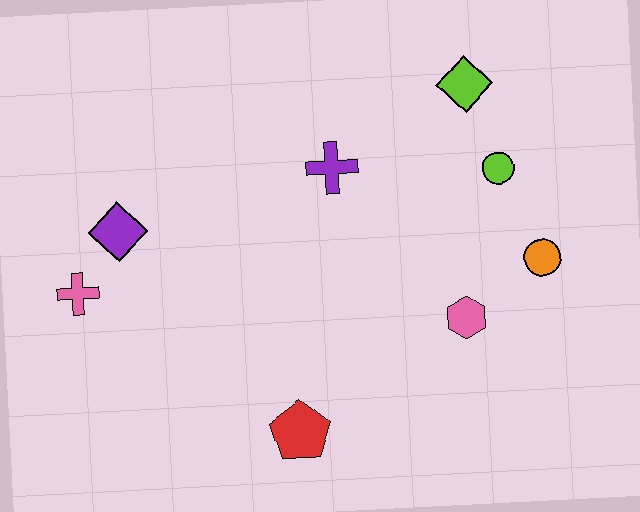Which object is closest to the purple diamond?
The pink cross is closest to the purple diamond.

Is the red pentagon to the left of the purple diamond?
No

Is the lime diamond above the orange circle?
Yes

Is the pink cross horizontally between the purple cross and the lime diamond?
No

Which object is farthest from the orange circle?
The pink cross is farthest from the orange circle.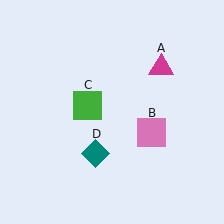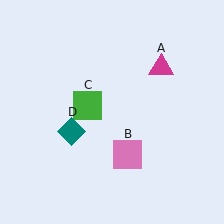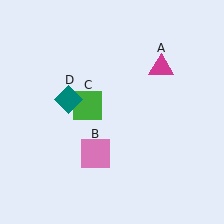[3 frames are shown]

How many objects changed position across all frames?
2 objects changed position: pink square (object B), teal diamond (object D).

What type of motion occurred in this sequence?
The pink square (object B), teal diamond (object D) rotated clockwise around the center of the scene.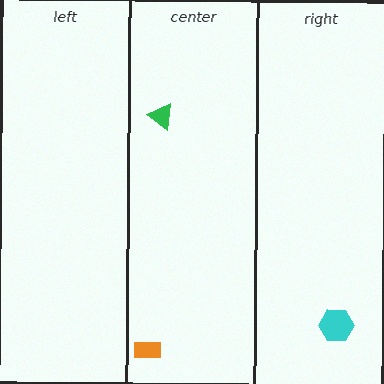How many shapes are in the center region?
2.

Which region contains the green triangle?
The center region.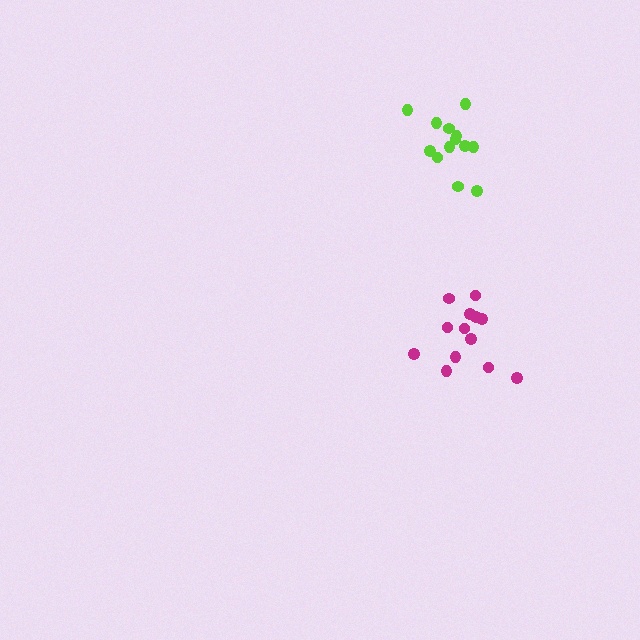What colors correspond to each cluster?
The clusters are colored: lime, magenta.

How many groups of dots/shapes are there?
There are 2 groups.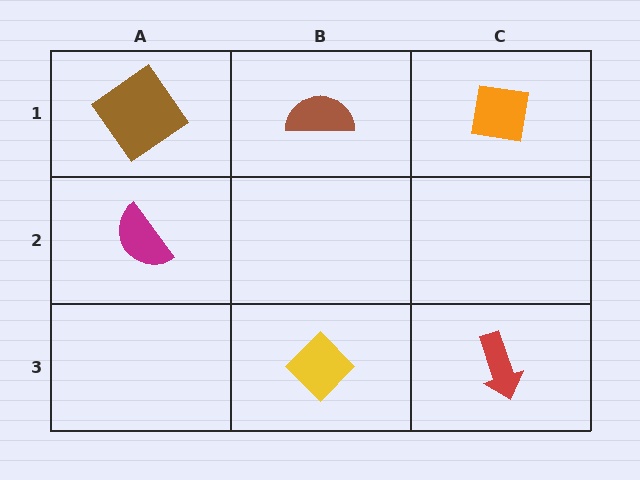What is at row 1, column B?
A brown semicircle.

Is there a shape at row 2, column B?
No, that cell is empty.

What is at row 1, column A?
A brown diamond.